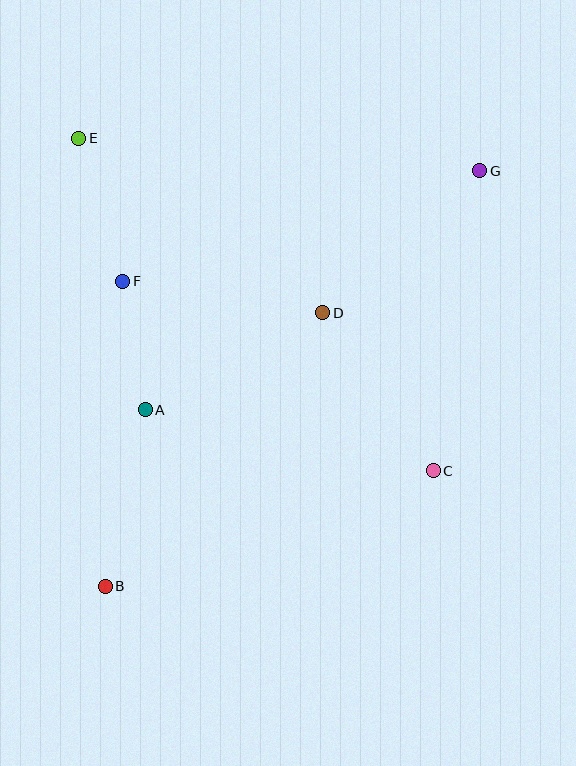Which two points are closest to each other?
Points A and F are closest to each other.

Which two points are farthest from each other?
Points B and G are farthest from each other.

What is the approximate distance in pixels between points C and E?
The distance between C and E is approximately 486 pixels.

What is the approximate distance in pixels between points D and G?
The distance between D and G is approximately 211 pixels.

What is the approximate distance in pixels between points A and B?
The distance between A and B is approximately 181 pixels.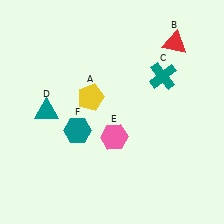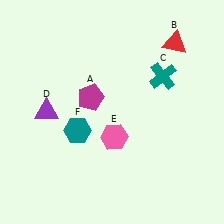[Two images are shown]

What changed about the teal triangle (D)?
In Image 1, D is teal. In Image 2, it changed to purple.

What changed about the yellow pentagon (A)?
In Image 1, A is yellow. In Image 2, it changed to magenta.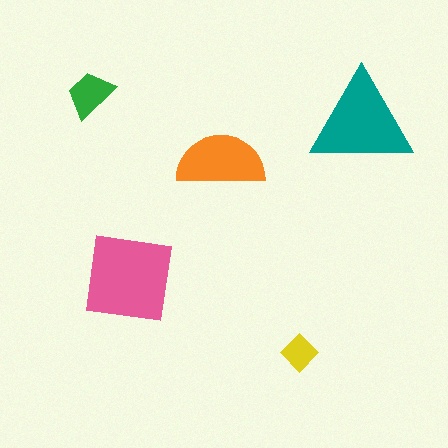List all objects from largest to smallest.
The pink square, the teal triangle, the orange semicircle, the green trapezoid, the yellow diamond.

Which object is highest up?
The green trapezoid is topmost.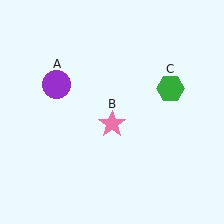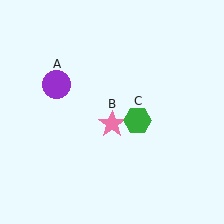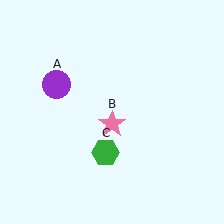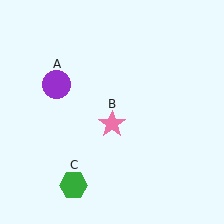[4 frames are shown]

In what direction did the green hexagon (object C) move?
The green hexagon (object C) moved down and to the left.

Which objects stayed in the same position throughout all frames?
Purple circle (object A) and pink star (object B) remained stationary.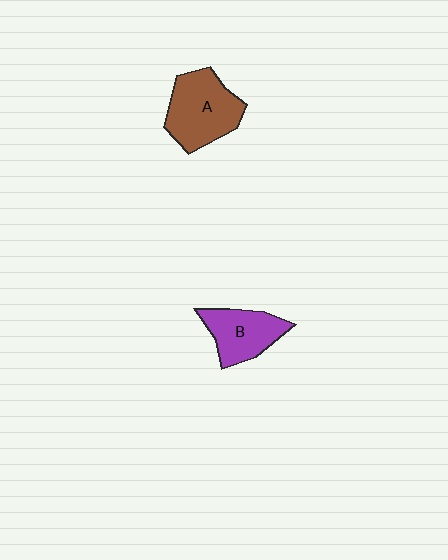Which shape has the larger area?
Shape A (brown).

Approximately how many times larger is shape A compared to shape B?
Approximately 1.3 times.